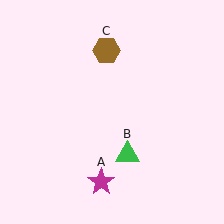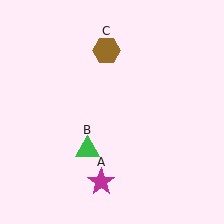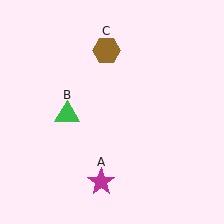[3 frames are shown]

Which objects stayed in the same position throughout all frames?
Magenta star (object A) and brown hexagon (object C) remained stationary.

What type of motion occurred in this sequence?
The green triangle (object B) rotated clockwise around the center of the scene.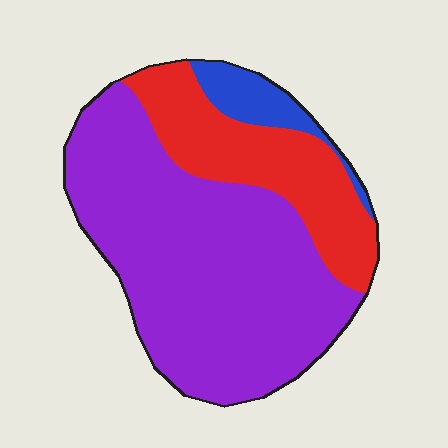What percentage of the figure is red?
Red takes up about one quarter (1/4) of the figure.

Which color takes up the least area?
Blue, at roughly 10%.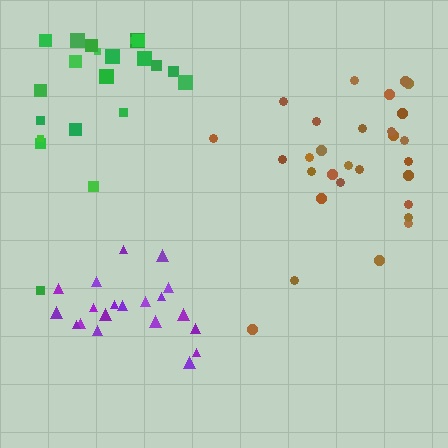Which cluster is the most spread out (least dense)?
Green.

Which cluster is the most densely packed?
Purple.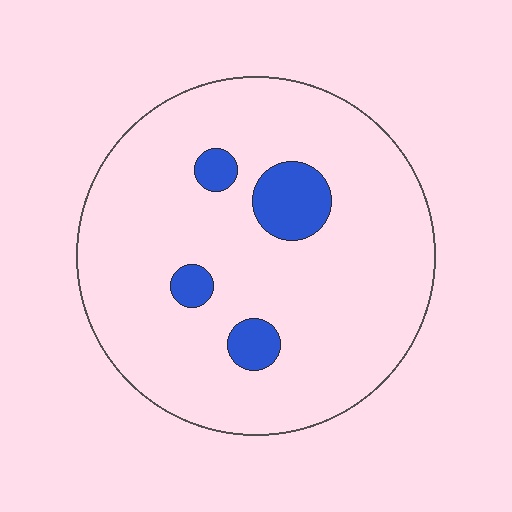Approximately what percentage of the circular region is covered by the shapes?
Approximately 10%.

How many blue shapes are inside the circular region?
4.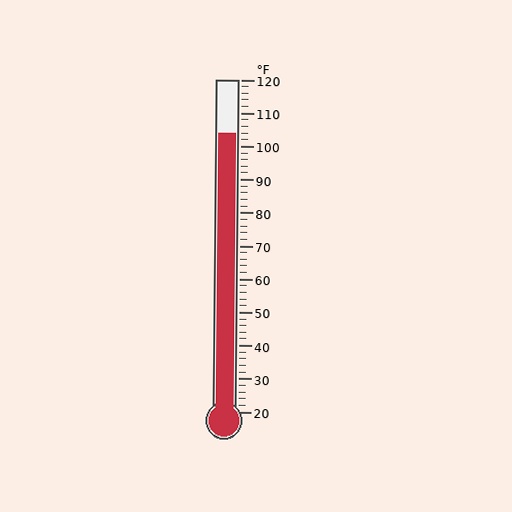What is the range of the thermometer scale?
The thermometer scale ranges from 20°F to 120°F.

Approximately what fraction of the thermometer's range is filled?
The thermometer is filled to approximately 85% of its range.